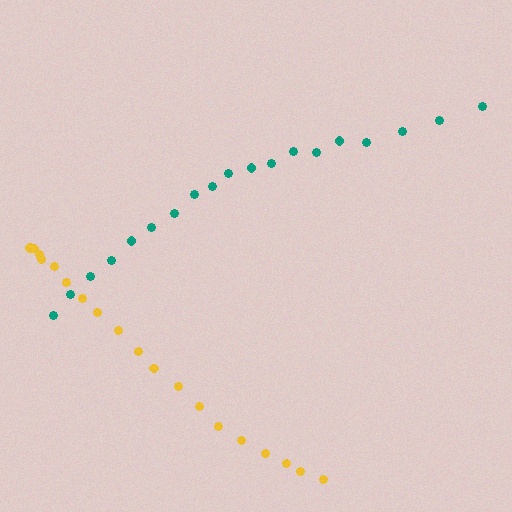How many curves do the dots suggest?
There are 2 distinct paths.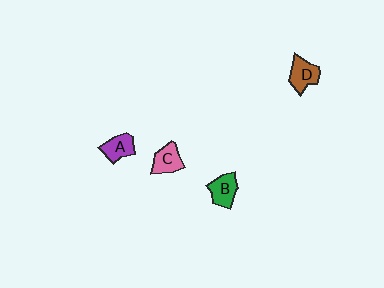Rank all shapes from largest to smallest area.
From largest to smallest: D (brown), B (green), C (pink), A (purple).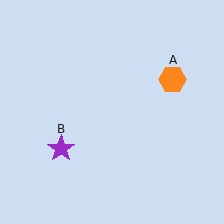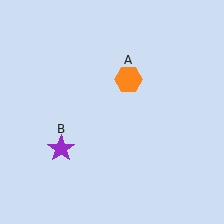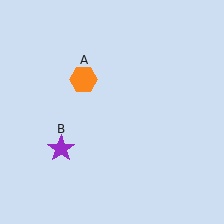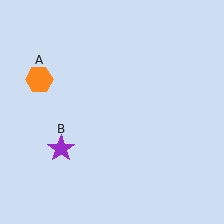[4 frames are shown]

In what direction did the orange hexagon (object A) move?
The orange hexagon (object A) moved left.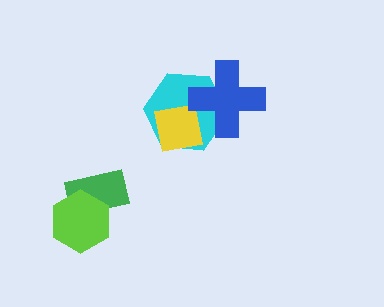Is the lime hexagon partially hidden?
No, no other shape covers it.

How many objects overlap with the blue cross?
2 objects overlap with the blue cross.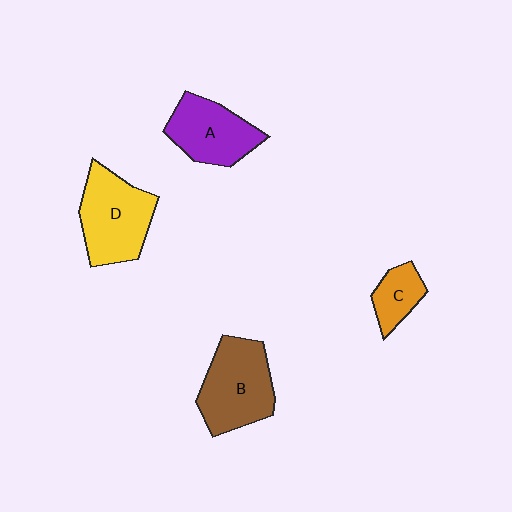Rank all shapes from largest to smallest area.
From largest to smallest: B (brown), D (yellow), A (purple), C (orange).